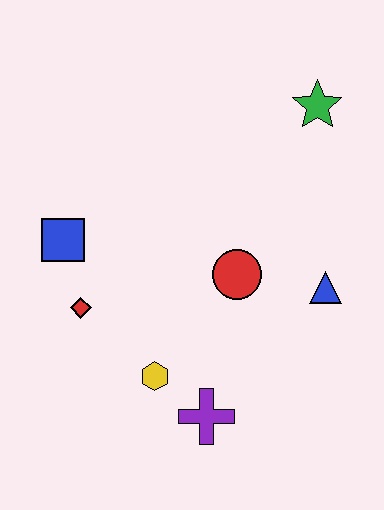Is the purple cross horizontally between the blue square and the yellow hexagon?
No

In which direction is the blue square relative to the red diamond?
The blue square is above the red diamond.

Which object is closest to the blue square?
The red diamond is closest to the blue square.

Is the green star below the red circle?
No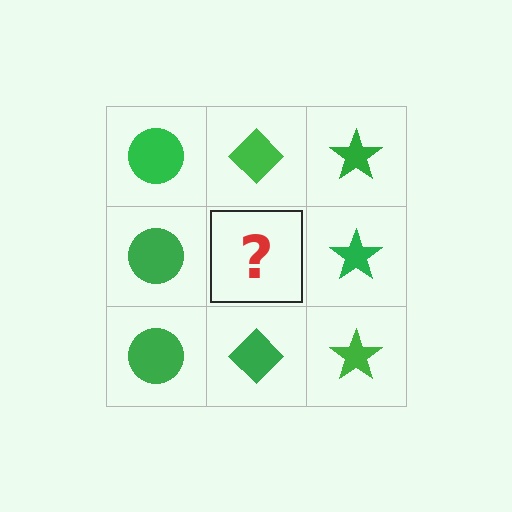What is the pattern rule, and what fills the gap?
The rule is that each column has a consistent shape. The gap should be filled with a green diamond.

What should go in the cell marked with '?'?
The missing cell should contain a green diamond.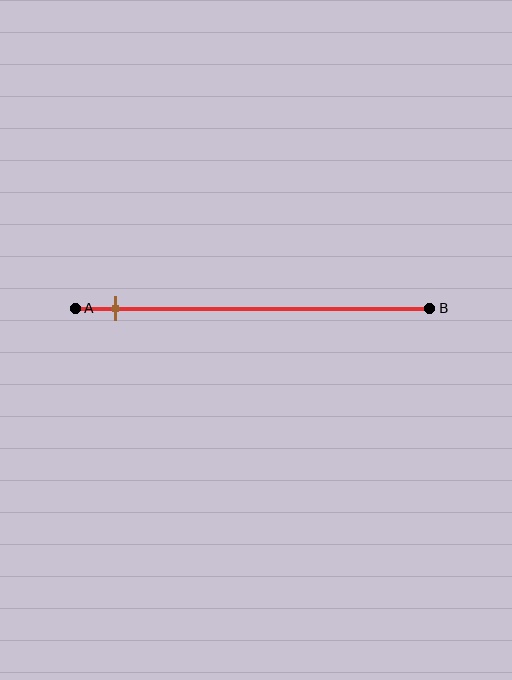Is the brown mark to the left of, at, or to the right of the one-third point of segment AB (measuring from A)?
The brown mark is to the left of the one-third point of segment AB.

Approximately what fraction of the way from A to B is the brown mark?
The brown mark is approximately 10% of the way from A to B.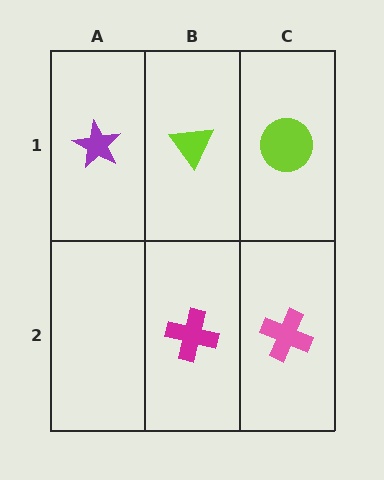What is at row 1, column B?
A lime triangle.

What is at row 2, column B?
A magenta cross.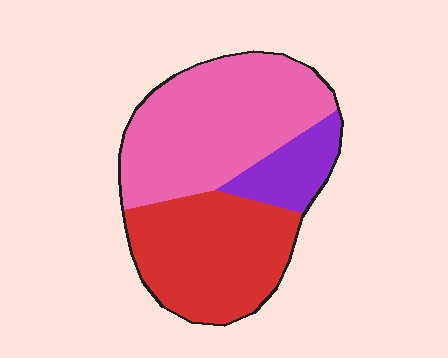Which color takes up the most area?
Pink, at roughly 50%.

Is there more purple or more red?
Red.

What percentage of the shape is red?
Red covers roughly 40% of the shape.